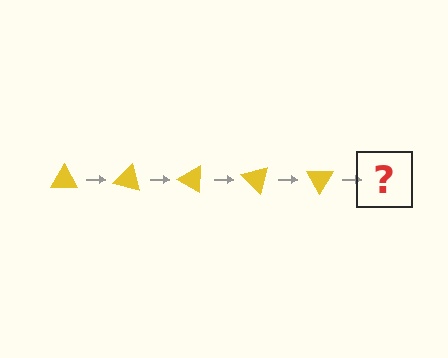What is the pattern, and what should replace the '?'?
The pattern is that the triangle rotates 15 degrees each step. The '?' should be a yellow triangle rotated 75 degrees.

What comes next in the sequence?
The next element should be a yellow triangle rotated 75 degrees.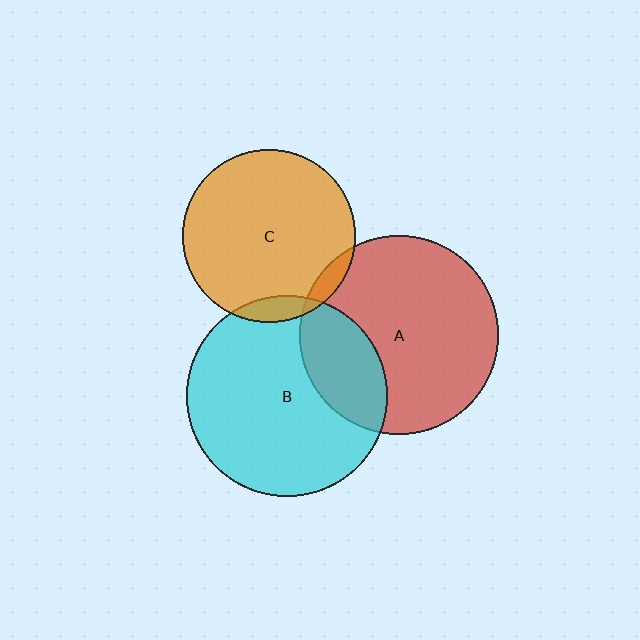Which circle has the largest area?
Circle B (cyan).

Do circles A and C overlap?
Yes.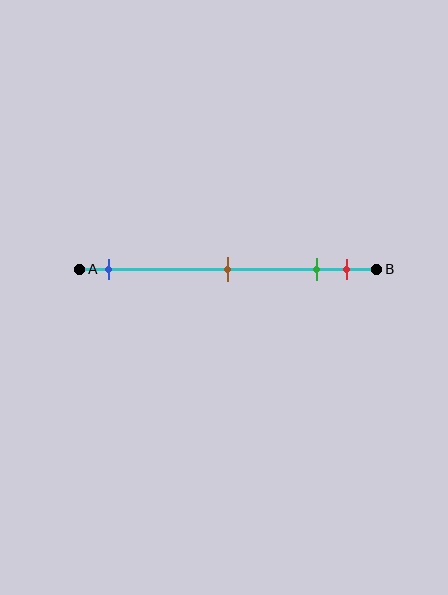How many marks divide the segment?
There are 4 marks dividing the segment.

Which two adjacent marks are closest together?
The green and red marks are the closest adjacent pair.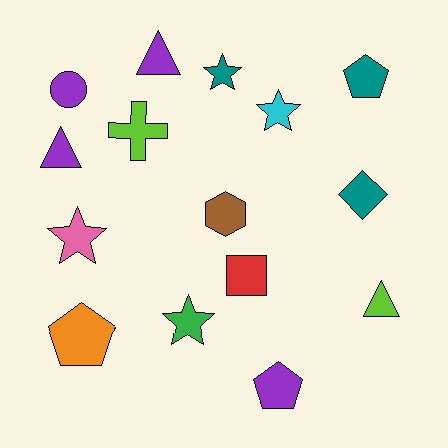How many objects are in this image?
There are 15 objects.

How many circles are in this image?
There is 1 circle.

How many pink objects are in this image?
There is 1 pink object.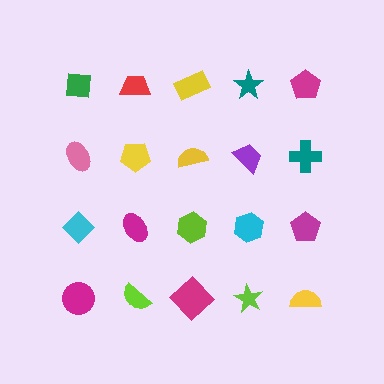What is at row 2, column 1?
A pink ellipse.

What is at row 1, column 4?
A teal star.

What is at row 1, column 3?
A yellow rectangle.